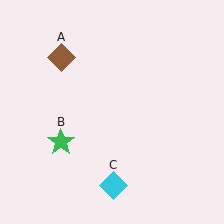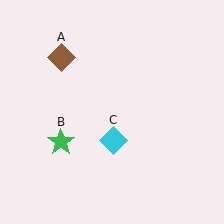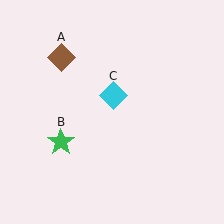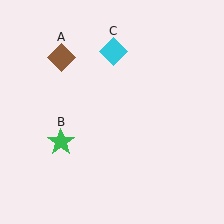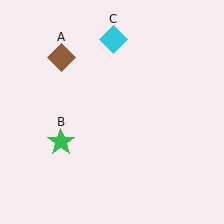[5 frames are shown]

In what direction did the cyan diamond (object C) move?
The cyan diamond (object C) moved up.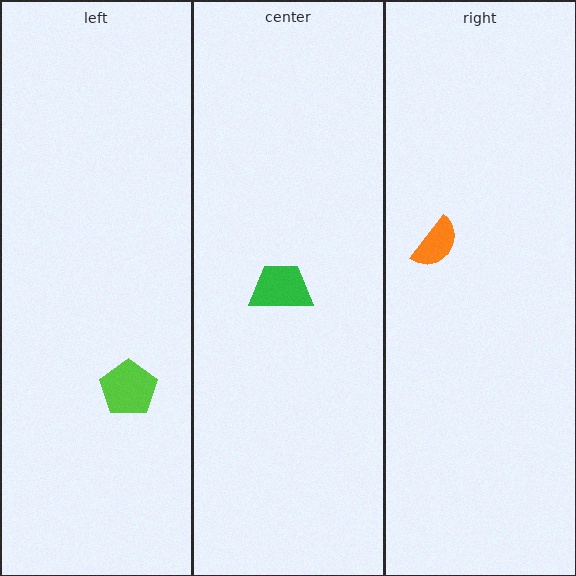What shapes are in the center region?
The green trapezoid.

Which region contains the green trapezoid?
The center region.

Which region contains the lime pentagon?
The left region.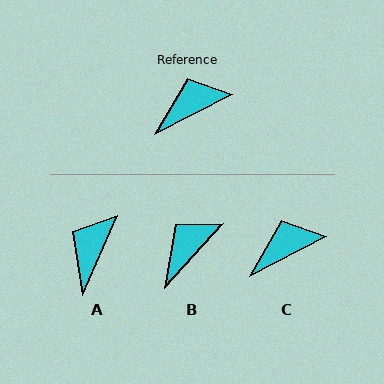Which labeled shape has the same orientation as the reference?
C.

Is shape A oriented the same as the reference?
No, it is off by about 39 degrees.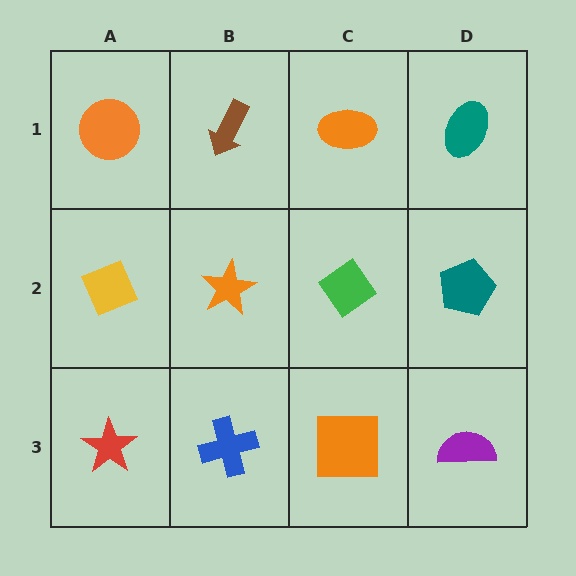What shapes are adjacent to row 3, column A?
A yellow diamond (row 2, column A), a blue cross (row 3, column B).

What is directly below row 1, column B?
An orange star.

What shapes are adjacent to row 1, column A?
A yellow diamond (row 2, column A), a brown arrow (row 1, column B).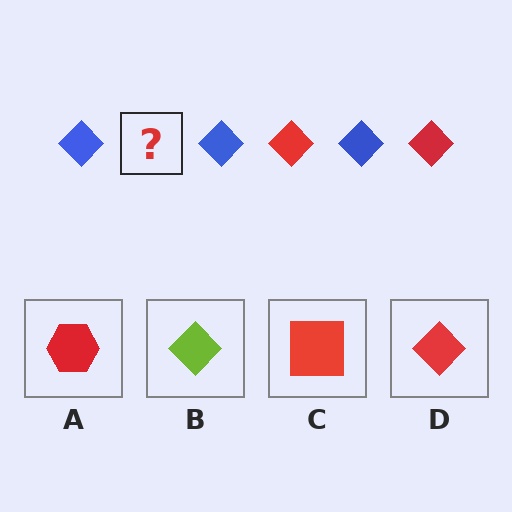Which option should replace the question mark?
Option D.